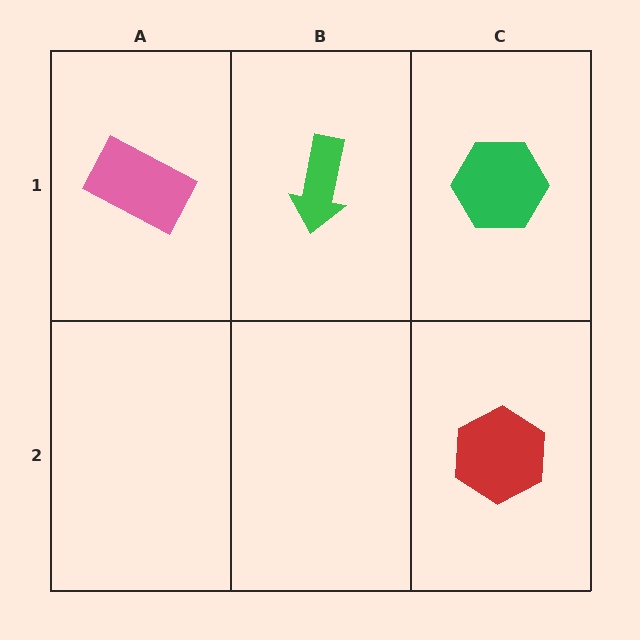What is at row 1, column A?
A pink rectangle.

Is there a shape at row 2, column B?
No, that cell is empty.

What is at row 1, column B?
A green arrow.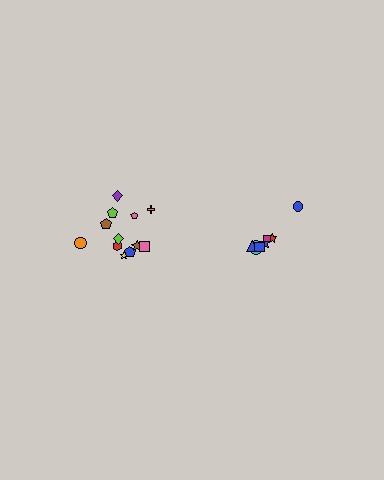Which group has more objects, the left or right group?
The left group.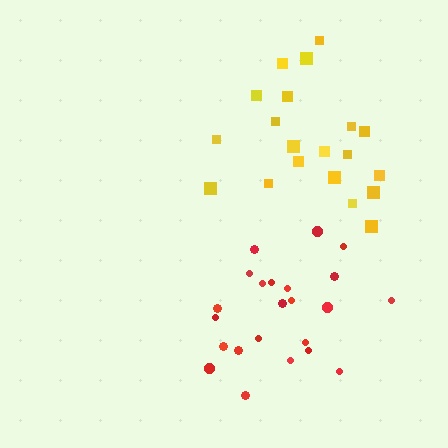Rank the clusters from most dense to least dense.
red, yellow.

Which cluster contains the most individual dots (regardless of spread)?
Red (23).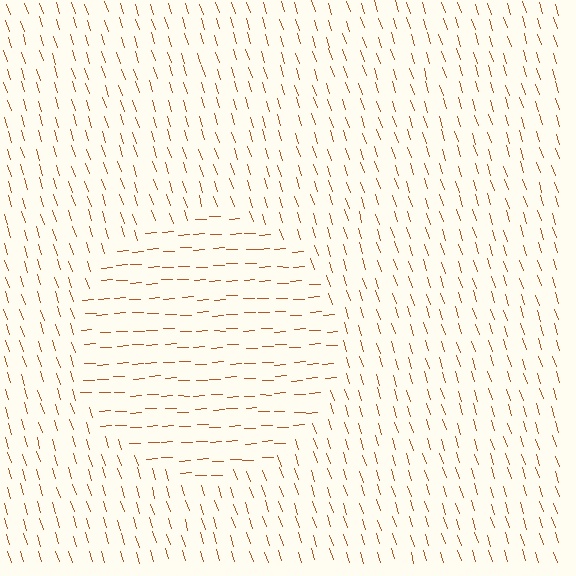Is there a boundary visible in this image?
Yes, there is a texture boundary formed by a change in line orientation.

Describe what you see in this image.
The image is filled with small brown line segments. A circle region in the image has lines oriented differently from the surrounding lines, creating a visible texture boundary.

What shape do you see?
I see a circle.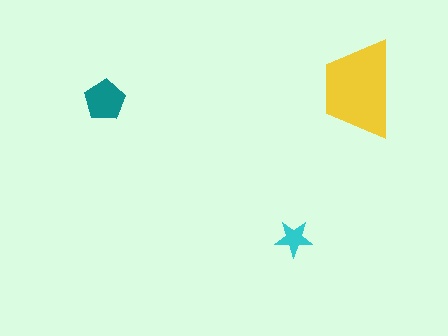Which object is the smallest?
The cyan star.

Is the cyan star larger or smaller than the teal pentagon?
Smaller.